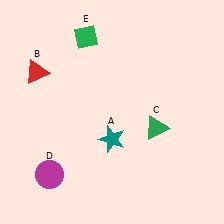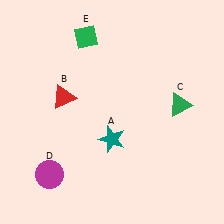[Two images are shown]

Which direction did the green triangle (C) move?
The green triangle (C) moved right.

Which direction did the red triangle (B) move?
The red triangle (B) moved right.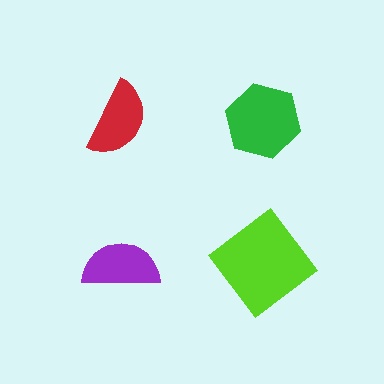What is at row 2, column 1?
A purple semicircle.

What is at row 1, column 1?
A red semicircle.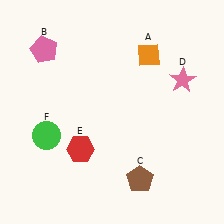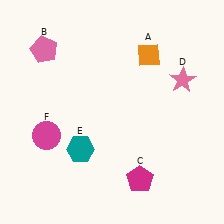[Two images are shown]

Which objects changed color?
C changed from brown to magenta. E changed from red to teal. F changed from green to magenta.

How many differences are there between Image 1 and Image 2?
There are 3 differences between the two images.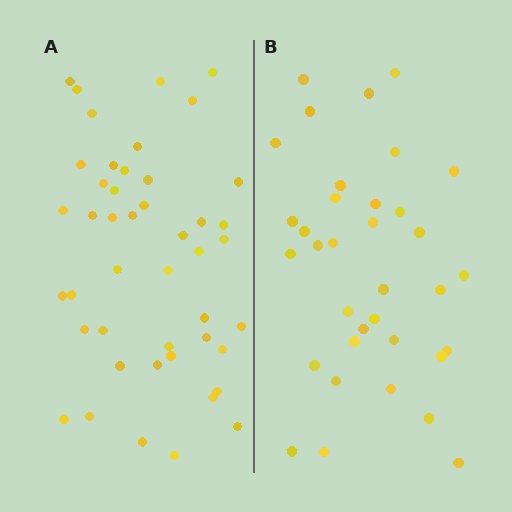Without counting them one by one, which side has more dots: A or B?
Region A (the left region) has more dots.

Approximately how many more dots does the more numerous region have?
Region A has roughly 10 or so more dots than region B.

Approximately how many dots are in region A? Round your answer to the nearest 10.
About 40 dots. (The exact count is 45, which rounds to 40.)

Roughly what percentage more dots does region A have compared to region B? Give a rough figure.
About 30% more.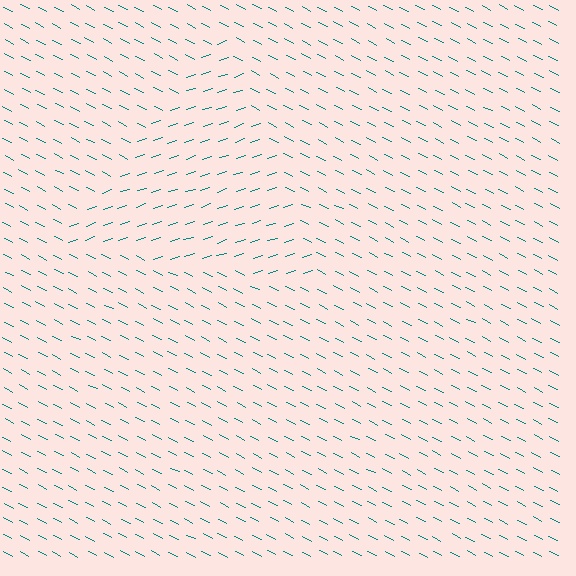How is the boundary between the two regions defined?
The boundary is defined purely by a change in line orientation (approximately 45 degrees difference). All lines are the same color and thickness.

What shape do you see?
I see a triangle.